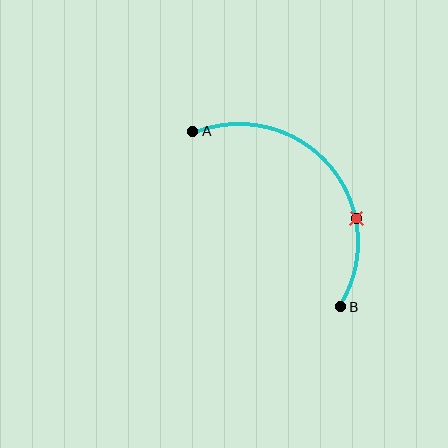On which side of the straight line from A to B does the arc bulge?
The arc bulges above and to the right of the straight line connecting A and B.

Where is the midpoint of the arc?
The arc midpoint is the point on the curve farthest from the straight line joining A and B. It sits above and to the right of that line.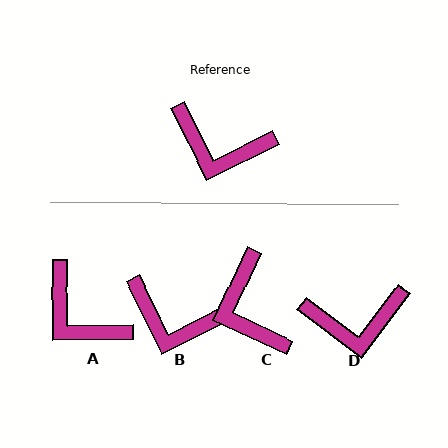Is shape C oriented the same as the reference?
No, it is off by about 52 degrees.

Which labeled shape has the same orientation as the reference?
B.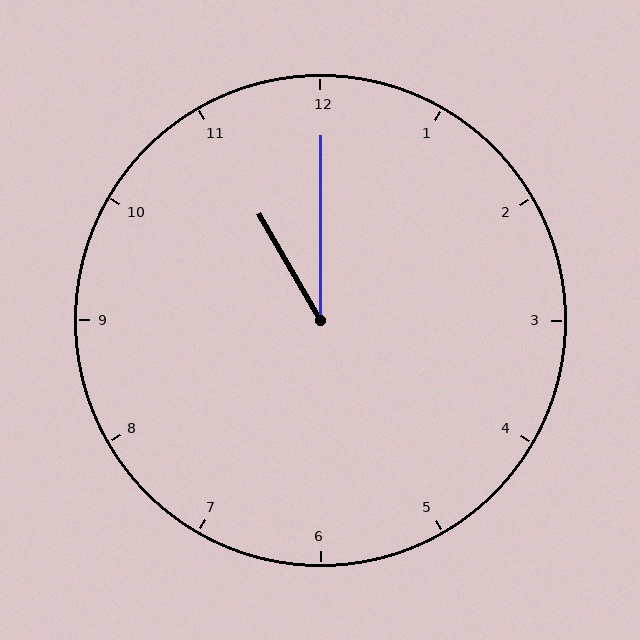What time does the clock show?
11:00.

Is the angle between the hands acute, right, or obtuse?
It is acute.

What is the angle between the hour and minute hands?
Approximately 30 degrees.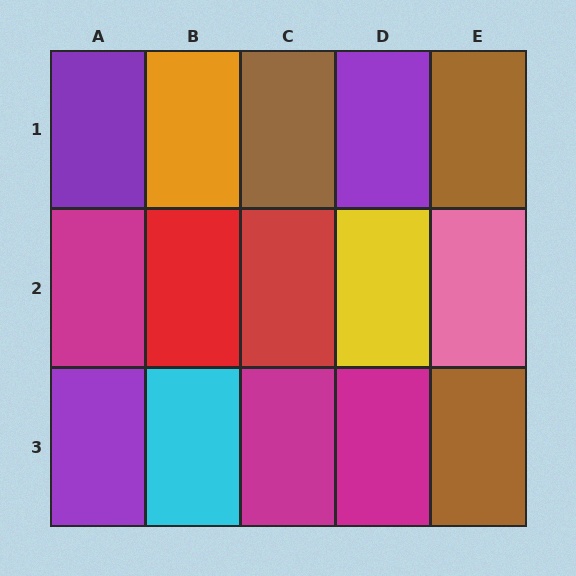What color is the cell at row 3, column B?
Cyan.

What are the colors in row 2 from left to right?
Magenta, red, red, yellow, pink.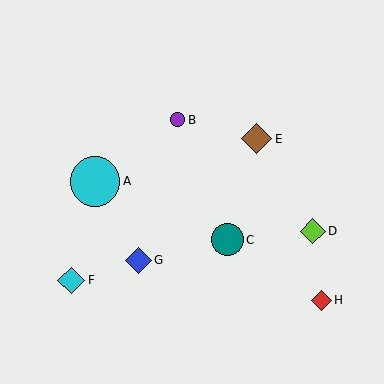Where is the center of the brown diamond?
The center of the brown diamond is at (256, 139).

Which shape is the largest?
The cyan circle (labeled A) is the largest.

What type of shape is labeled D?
Shape D is a lime diamond.